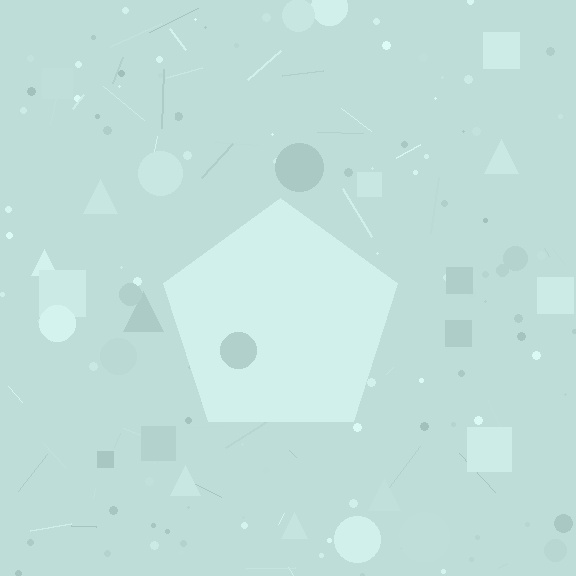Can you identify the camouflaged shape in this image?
The camouflaged shape is a pentagon.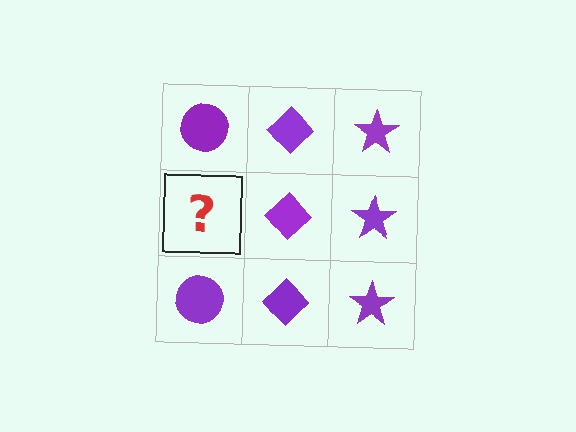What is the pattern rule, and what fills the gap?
The rule is that each column has a consistent shape. The gap should be filled with a purple circle.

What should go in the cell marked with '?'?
The missing cell should contain a purple circle.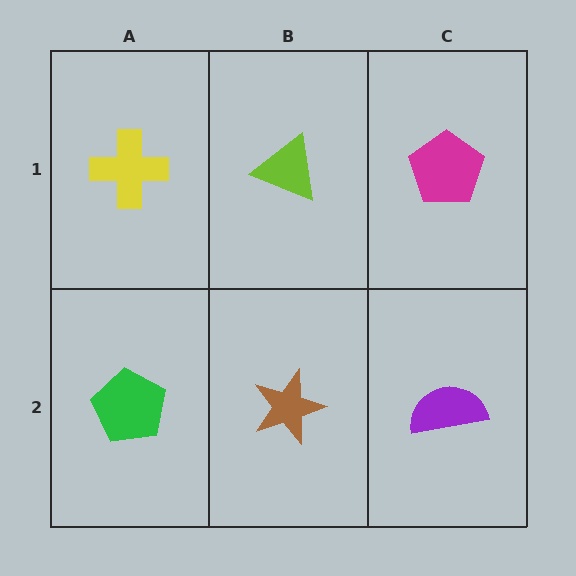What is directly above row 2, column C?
A magenta pentagon.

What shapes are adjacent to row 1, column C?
A purple semicircle (row 2, column C), a lime triangle (row 1, column B).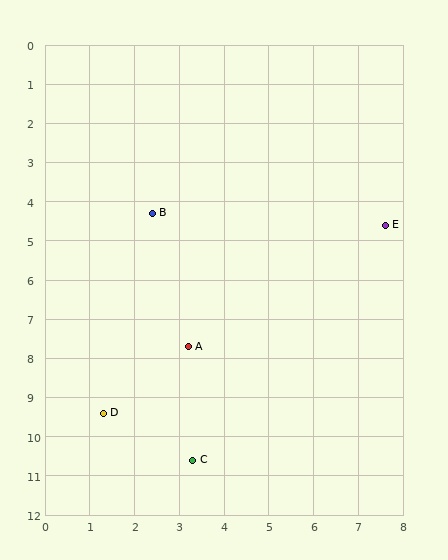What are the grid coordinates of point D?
Point D is at approximately (1.3, 9.4).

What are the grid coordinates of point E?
Point E is at approximately (7.6, 4.6).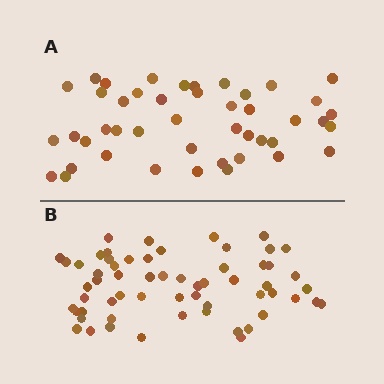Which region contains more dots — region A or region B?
Region B (the bottom region) has more dots.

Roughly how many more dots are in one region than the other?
Region B has approximately 15 more dots than region A.